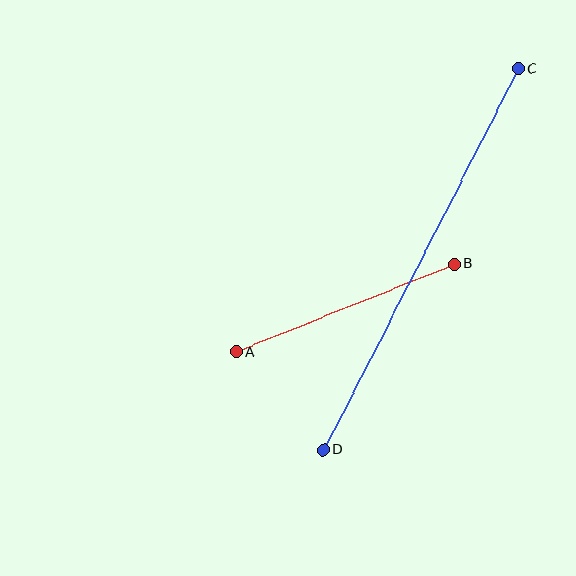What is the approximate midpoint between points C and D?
The midpoint is at approximately (421, 259) pixels.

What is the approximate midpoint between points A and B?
The midpoint is at approximately (345, 308) pixels.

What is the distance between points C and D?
The distance is approximately 428 pixels.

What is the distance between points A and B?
The distance is approximately 235 pixels.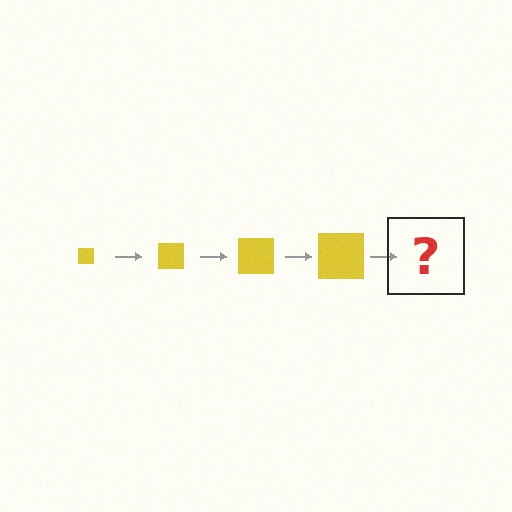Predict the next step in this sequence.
The next step is a yellow square, larger than the previous one.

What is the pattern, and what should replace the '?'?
The pattern is that the square gets progressively larger each step. The '?' should be a yellow square, larger than the previous one.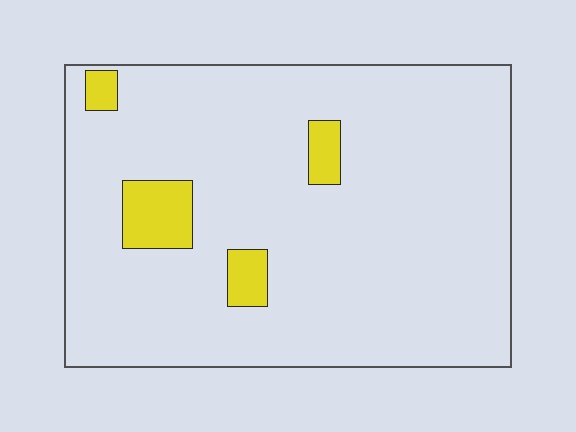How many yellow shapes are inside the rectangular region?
4.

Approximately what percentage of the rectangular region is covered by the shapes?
Approximately 10%.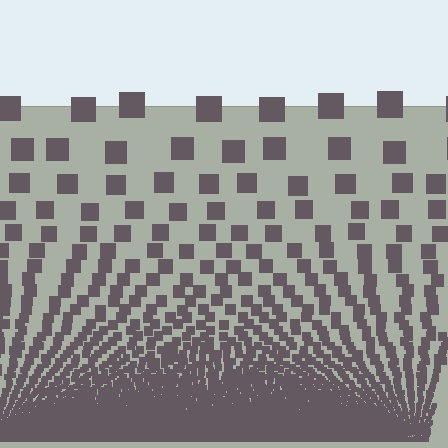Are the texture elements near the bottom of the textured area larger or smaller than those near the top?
Smaller. The gradient is inverted — elements near the bottom are smaller and denser.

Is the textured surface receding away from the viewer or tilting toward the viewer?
The surface appears to tilt toward the viewer. Texture elements get larger and sparser toward the top.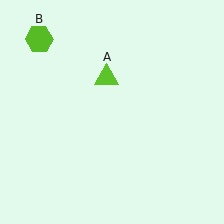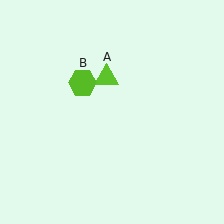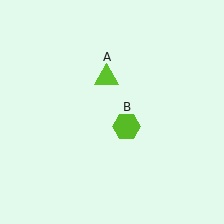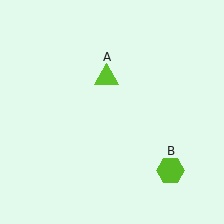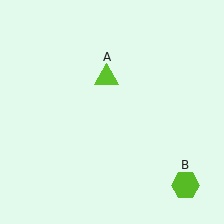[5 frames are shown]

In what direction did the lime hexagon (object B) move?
The lime hexagon (object B) moved down and to the right.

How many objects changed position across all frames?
1 object changed position: lime hexagon (object B).